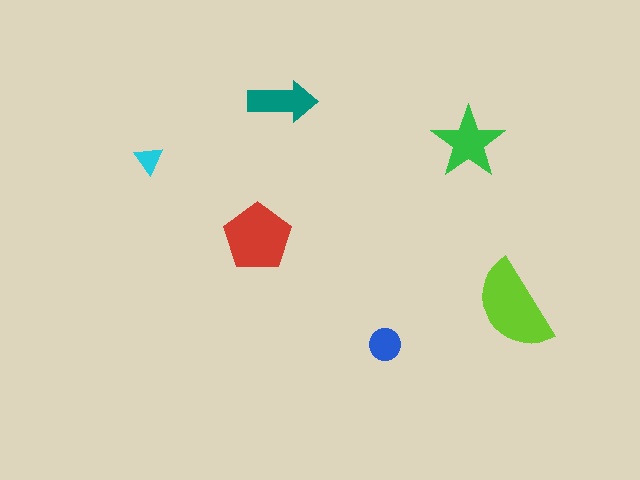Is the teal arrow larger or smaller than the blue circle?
Larger.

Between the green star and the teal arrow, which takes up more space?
The green star.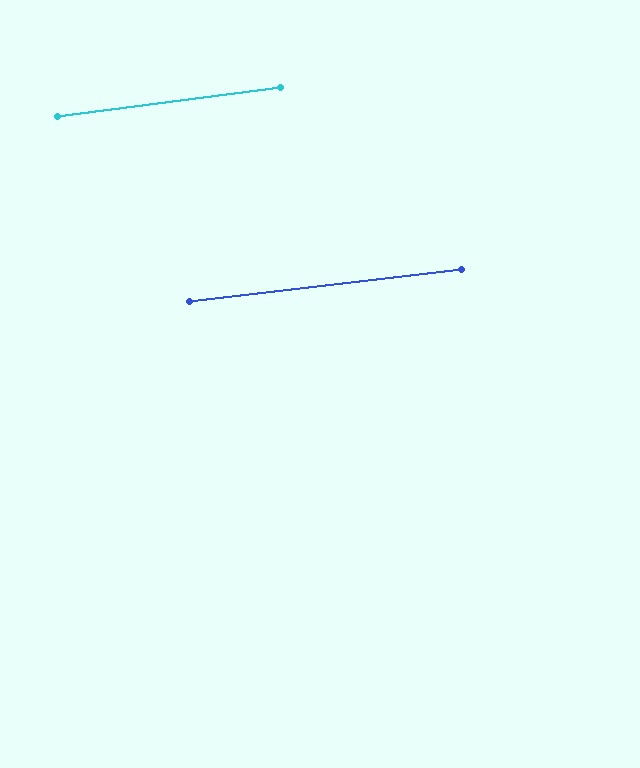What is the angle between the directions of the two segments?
Approximately 0 degrees.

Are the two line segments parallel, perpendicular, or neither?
Parallel — their directions differ by only 0.5°.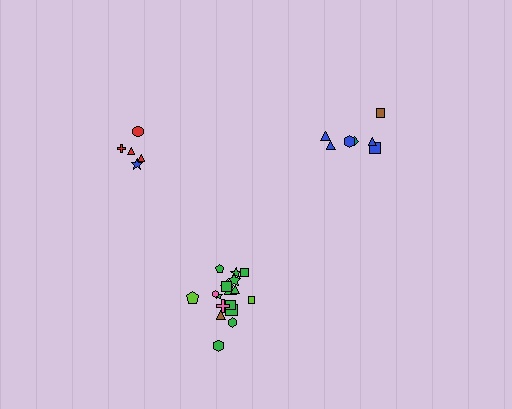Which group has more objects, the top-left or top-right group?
The top-right group.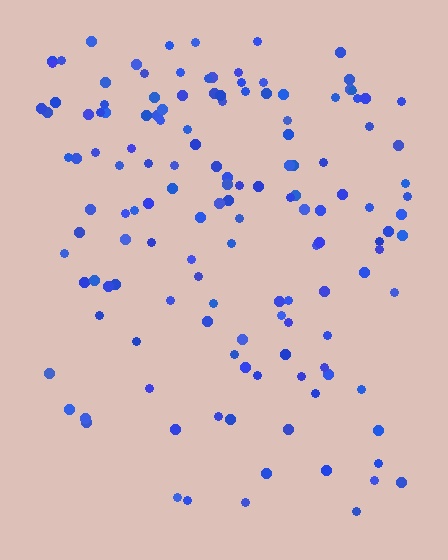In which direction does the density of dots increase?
From bottom to top, with the top side densest.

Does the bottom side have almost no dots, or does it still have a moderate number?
Still a moderate number, just noticeably fewer than the top.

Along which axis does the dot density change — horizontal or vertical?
Vertical.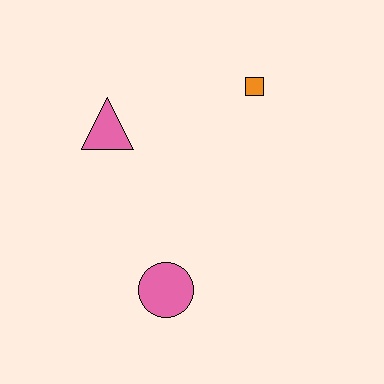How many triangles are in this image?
There is 1 triangle.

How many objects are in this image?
There are 3 objects.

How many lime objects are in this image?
There are no lime objects.